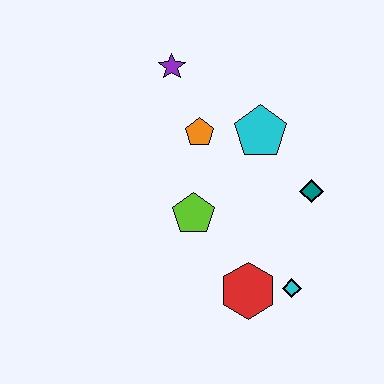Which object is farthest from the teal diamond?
The purple star is farthest from the teal diamond.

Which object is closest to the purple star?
The orange pentagon is closest to the purple star.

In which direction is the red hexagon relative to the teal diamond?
The red hexagon is below the teal diamond.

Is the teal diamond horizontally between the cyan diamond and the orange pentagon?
No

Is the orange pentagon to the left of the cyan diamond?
Yes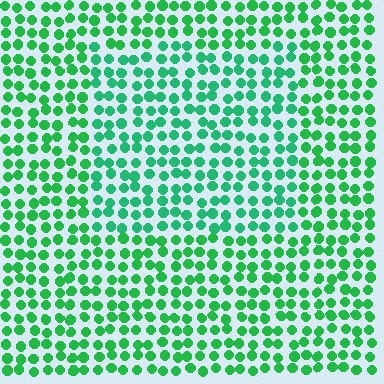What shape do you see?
I see a rectangle.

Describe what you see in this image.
The image is filled with small green elements in a uniform arrangement. A rectangle-shaped region is visible where the elements are tinted to a slightly different hue, forming a subtle color boundary.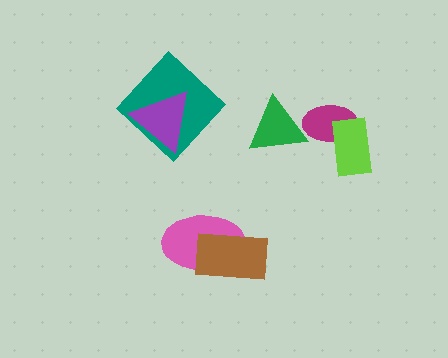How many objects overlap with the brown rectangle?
1 object overlaps with the brown rectangle.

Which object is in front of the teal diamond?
The purple triangle is in front of the teal diamond.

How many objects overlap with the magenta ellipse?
2 objects overlap with the magenta ellipse.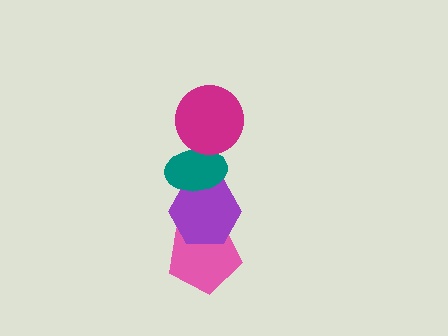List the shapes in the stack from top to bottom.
From top to bottom: the magenta circle, the teal ellipse, the purple hexagon, the pink pentagon.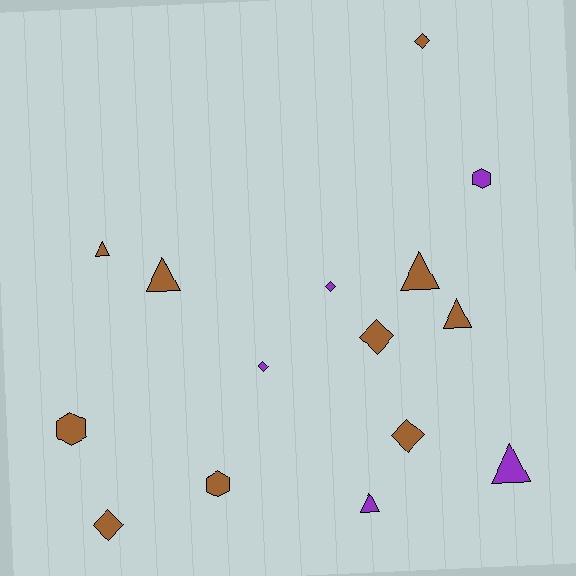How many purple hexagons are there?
There is 1 purple hexagon.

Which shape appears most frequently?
Diamond, with 6 objects.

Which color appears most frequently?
Brown, with 10 objects.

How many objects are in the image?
There are 15 objects.